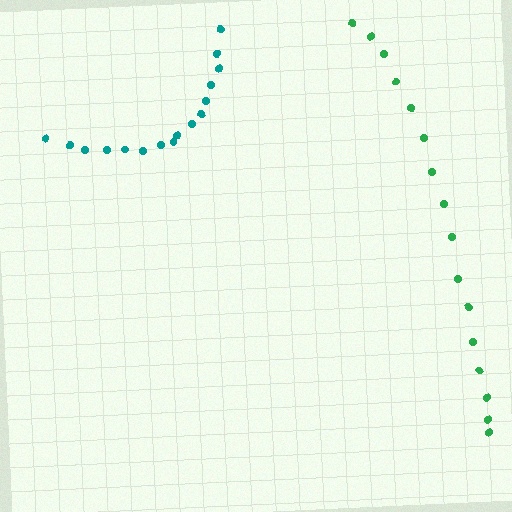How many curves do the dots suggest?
There are 2 distinct paths.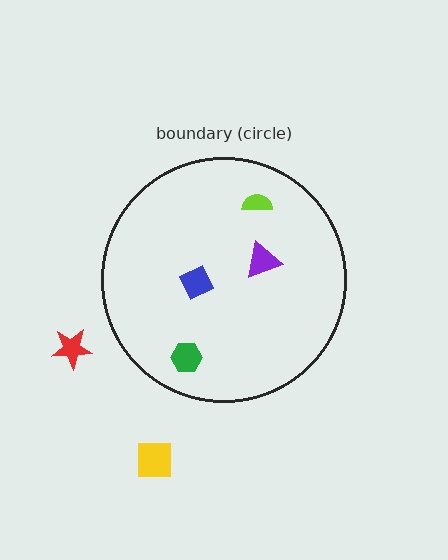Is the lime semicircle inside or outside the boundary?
Inside.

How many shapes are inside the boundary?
4 inside, 2 outside.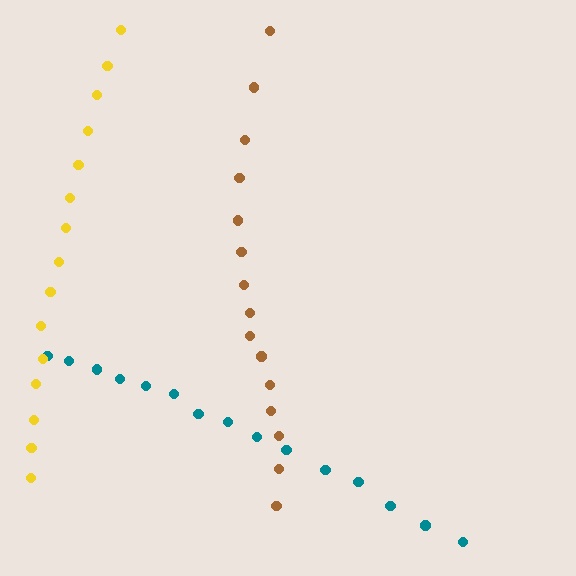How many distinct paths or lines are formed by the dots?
There are 3 distinct paths.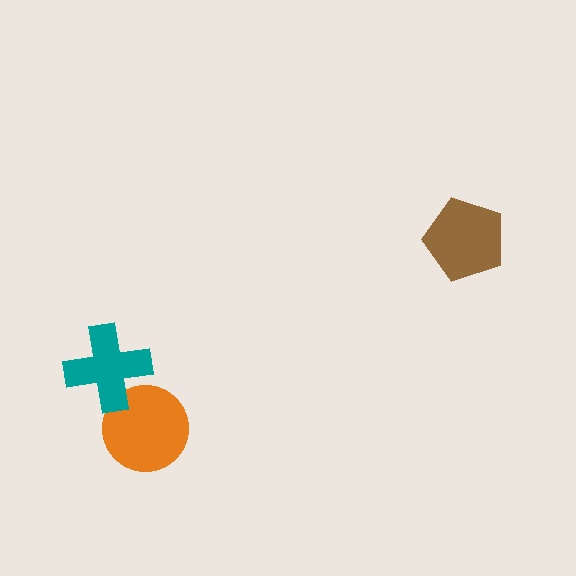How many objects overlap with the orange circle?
1 object overlaps with the orange circle.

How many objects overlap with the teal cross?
1 object overlaps with the teal cross.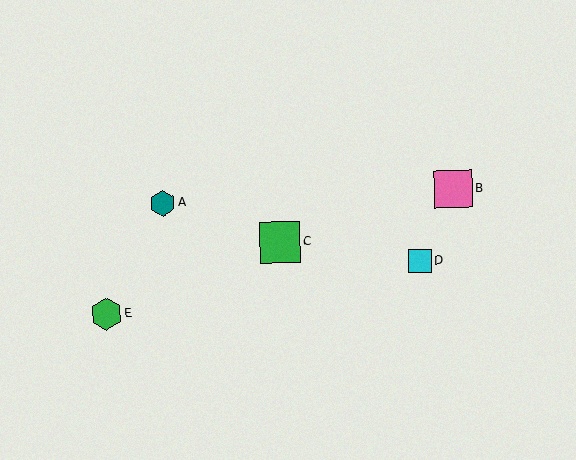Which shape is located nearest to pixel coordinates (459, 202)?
The pink square (labeled B) at (453, 189) is nearest to that location.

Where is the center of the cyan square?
The center of the cyan square is at (420, 261).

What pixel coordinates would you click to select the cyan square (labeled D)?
Click at (420, 261) to select the cyan square D.